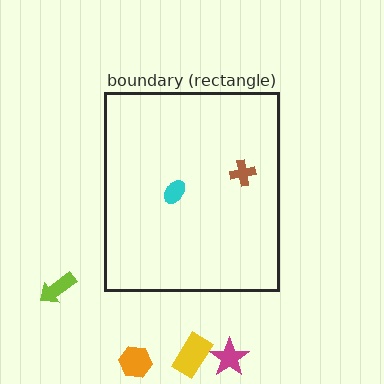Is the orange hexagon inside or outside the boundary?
Outside.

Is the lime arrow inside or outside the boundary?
Outside.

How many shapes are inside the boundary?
2 inside, 4 outside.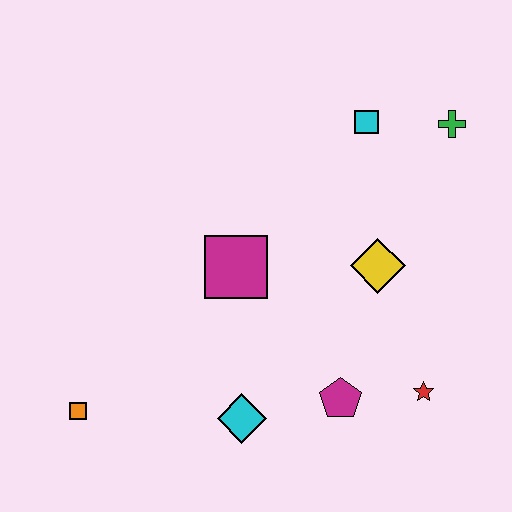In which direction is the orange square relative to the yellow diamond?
The orange square is to the left of the yellow diamond.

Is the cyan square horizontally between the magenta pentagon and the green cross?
Yes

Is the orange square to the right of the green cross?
No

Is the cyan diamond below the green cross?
Yes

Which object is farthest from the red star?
The orange square is farthest from the red star.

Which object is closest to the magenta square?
The yellow diamond is closest to the magenta square.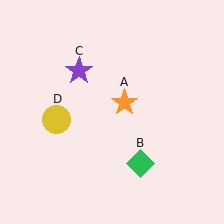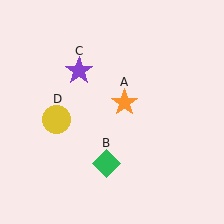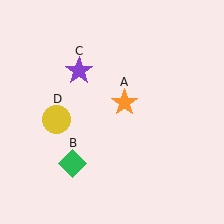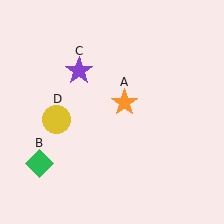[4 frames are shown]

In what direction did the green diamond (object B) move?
The green diamond (object B) moved left.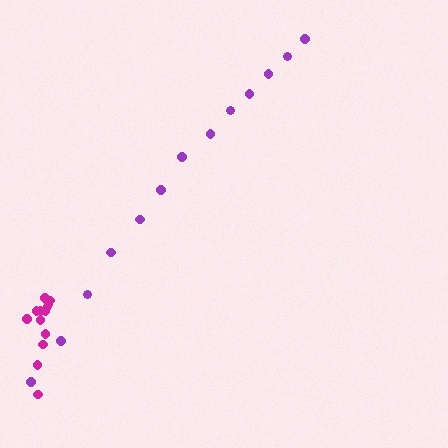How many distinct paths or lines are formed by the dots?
There are 2 distinct paths.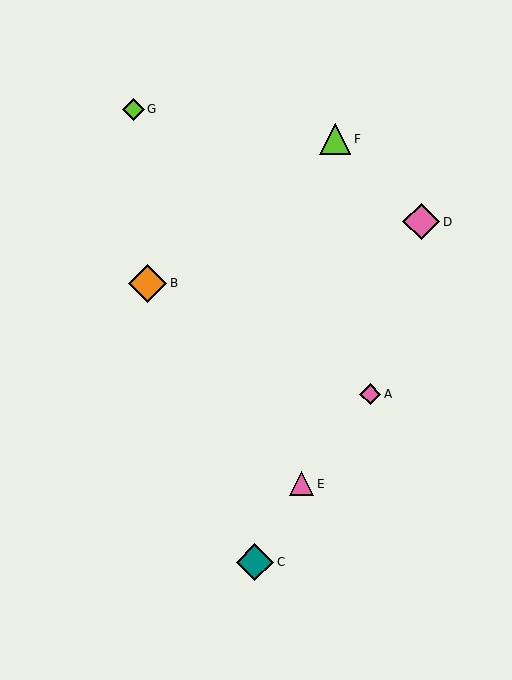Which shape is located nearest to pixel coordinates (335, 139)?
The lime triangle (labeled F) at (335, 139) is nearest to that location.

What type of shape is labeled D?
Shape D is a pink diamond.